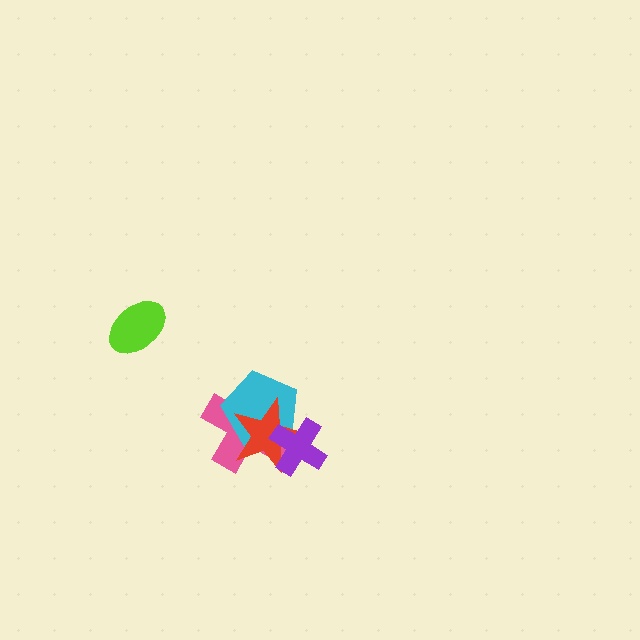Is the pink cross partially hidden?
Yes, it is partially covered by another shape.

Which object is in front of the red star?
The purple cross is in front of the red star.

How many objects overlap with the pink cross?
3 objects overlap with the pink cross.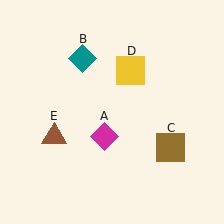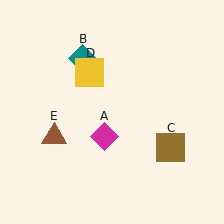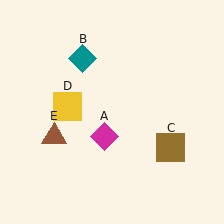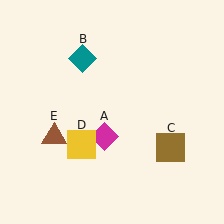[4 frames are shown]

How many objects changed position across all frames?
1 object changed position: yellow square (object D).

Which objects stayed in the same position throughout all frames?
Magenta diamond (object A) and teal diamond (object B) and brown square (object C) and brown triangle (object E) remained stationary.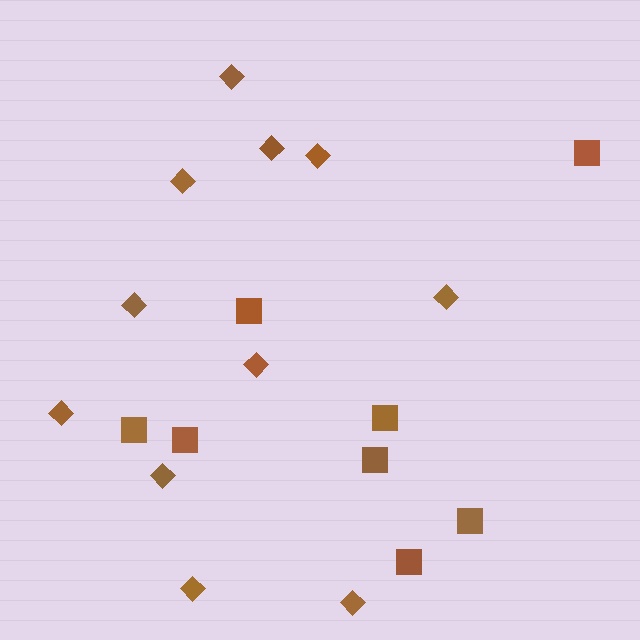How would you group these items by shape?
There are 2 groups: one group of squares (8) and one group of diamonds (11).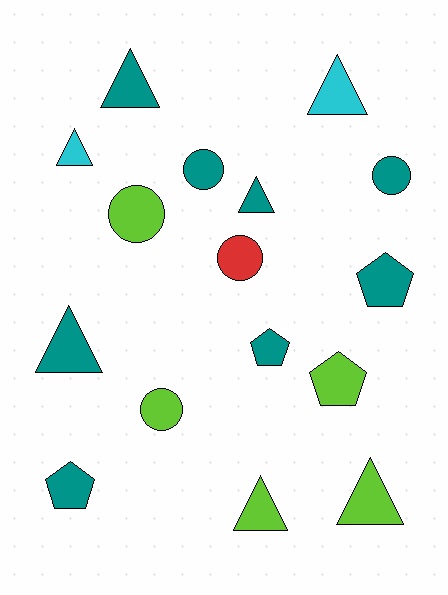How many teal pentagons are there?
There are 3 teal pentagons.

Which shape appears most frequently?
Triangle, with 7 objects.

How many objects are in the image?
There are 16 objects.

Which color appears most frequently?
Teal, with 8 objects.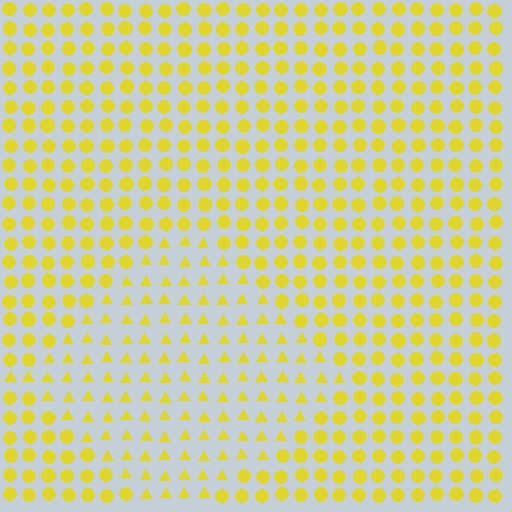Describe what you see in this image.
The image is filled with small yellow elements arranged in a uniform grid. A diamond-shaped region contains triangles, while the surrounding area contains circles. The boundary is defined purely by the change in element shape.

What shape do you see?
I see a diamond.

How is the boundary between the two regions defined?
The boundary is defined by a change in element shape: triangles inside vs. circles outside. All elements share the same color and spacing.